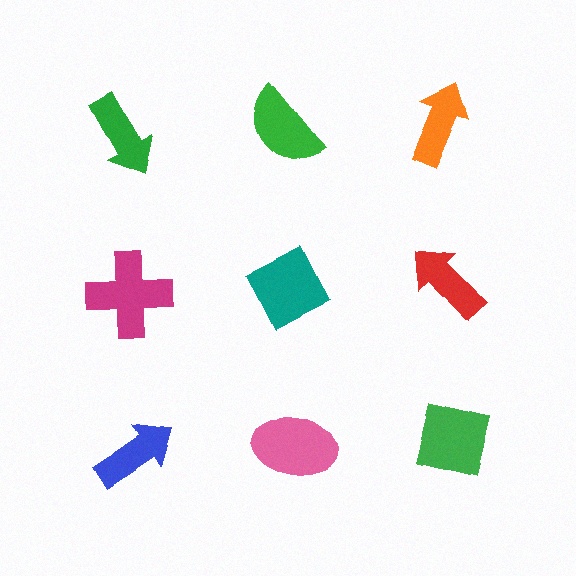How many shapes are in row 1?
3 shapes.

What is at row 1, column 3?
An orange arrow.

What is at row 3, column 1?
A blue arrow.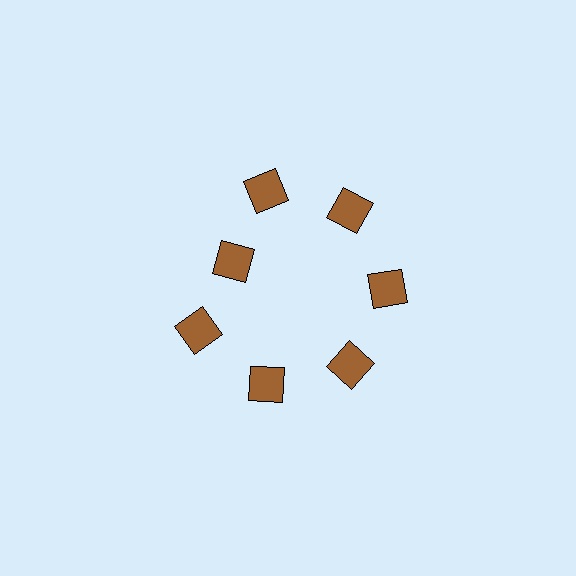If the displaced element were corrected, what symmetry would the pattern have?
It would have 7-fold rotational symmetry — the pattern would map onto itself every 51 degrees.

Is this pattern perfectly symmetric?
No. The 7 brown squares are arranged in a ring, but one element near the 10 o'clock position is pulled inward toward the center, breaking the 7-fold rotational symmetry.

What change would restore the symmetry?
The symmetry would be restored by moving it outward, back onto the ring so that all 7 squares sit at equal angles and equal distance from the center.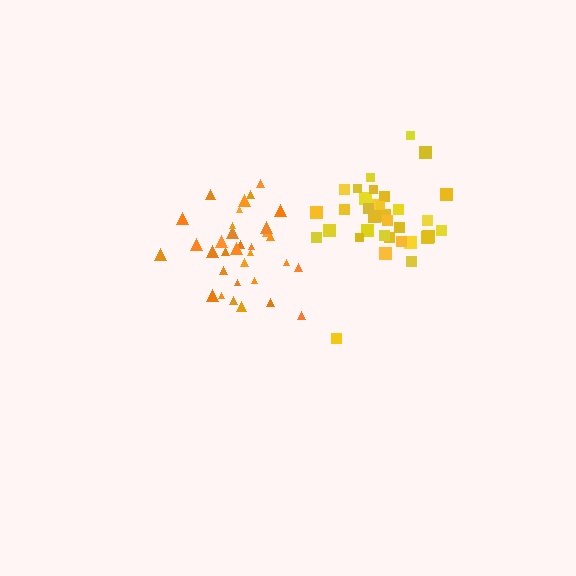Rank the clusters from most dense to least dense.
orange, yellow.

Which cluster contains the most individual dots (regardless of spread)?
Yellow (34).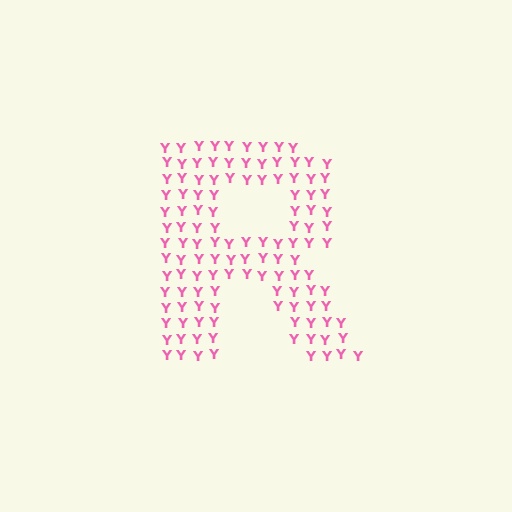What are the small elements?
The small elements are letter Y's.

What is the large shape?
The large shape is the letter R.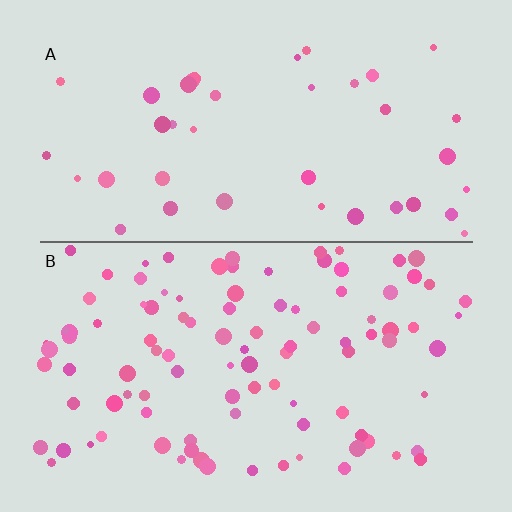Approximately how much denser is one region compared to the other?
Approximately 2.5× — region B over region A.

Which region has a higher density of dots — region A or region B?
B (the bottom).